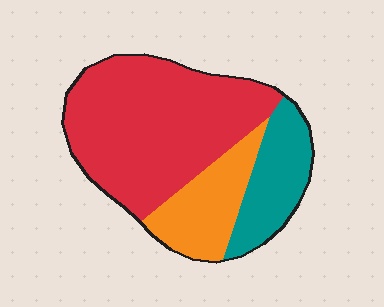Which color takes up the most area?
Red, at roughly 60%.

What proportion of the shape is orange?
Orange covers around 20% of the shape.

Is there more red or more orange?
Red.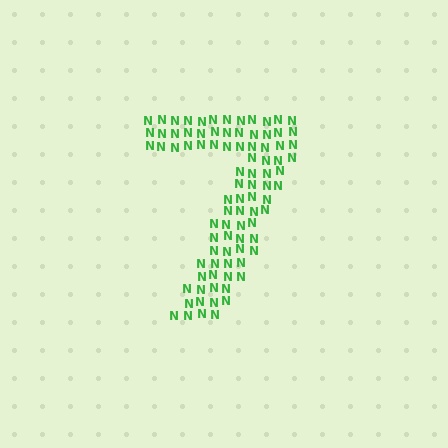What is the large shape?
The large shape is the digit 7.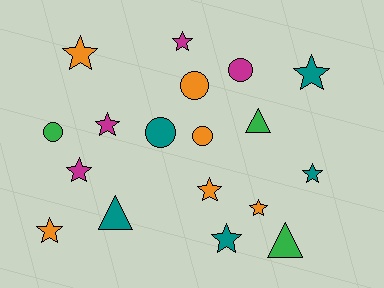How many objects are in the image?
There are 18 objects.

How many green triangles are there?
There are 2 green triangles.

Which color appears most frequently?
Orange, with 6 objects.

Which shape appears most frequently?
Star, with 10 objects.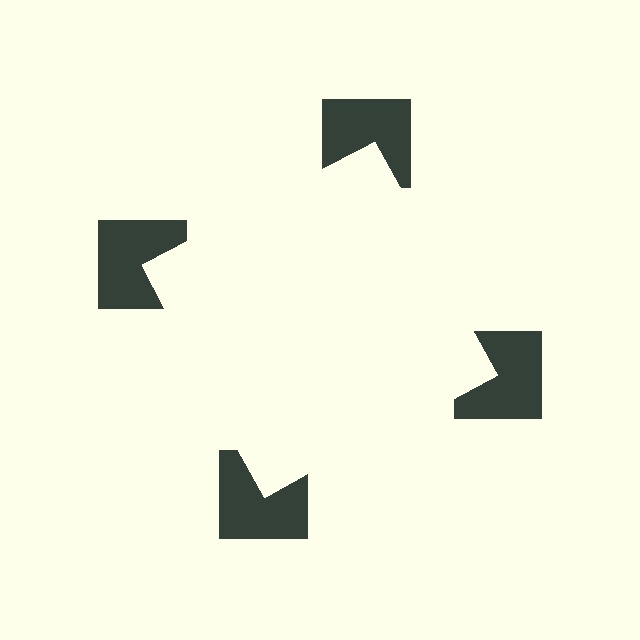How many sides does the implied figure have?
4 sides.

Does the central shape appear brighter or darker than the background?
It typically appears slightly brighter than the background, even though no actual brightness change is drawn.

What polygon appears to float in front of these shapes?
An illusory square — its edges are inferred from the aligned wedge cuts in the notched squares, not physically drawn.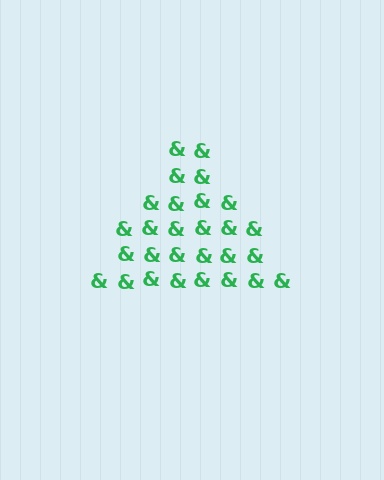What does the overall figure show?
The overall figure shows a triangle.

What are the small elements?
The small elements are ampersands.